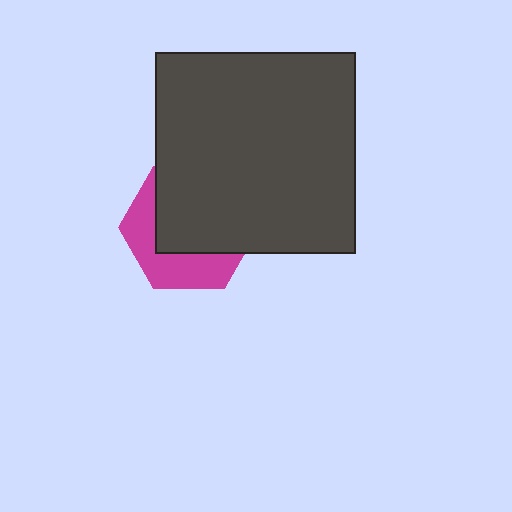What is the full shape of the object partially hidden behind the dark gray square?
The partially hidden object is a magenta hexagon.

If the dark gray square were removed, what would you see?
You would see the complete magenta hexagon.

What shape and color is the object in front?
The object in front is a dark gray square.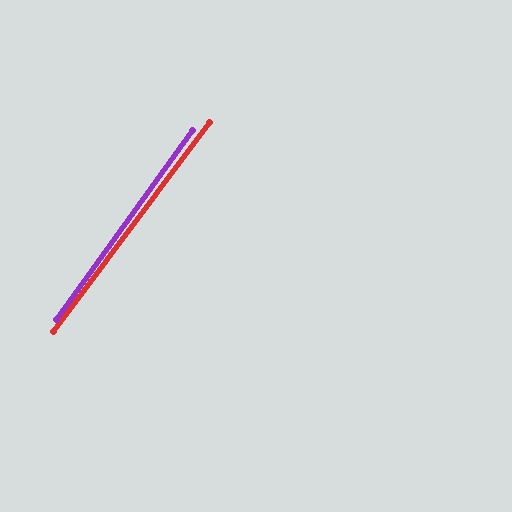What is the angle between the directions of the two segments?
Approximately 1 degree.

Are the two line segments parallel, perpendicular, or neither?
Parallel — their directions differ by only 1.0°.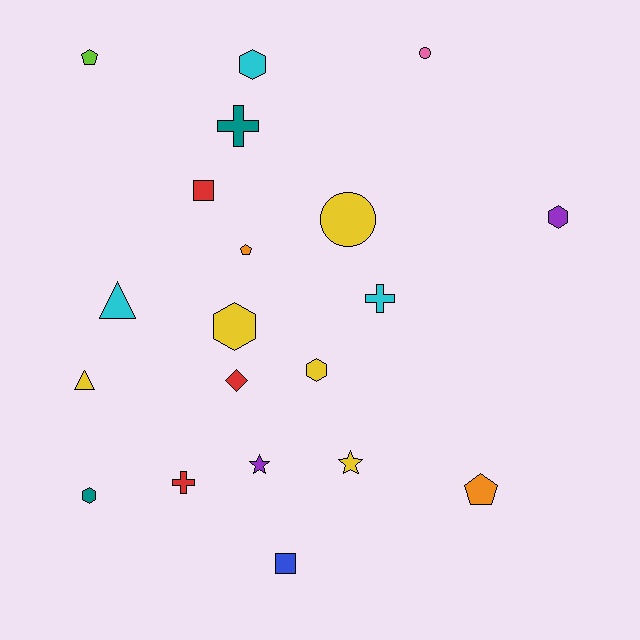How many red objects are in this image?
There are 3 red objects.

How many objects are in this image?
There are 20 objects.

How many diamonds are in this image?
There is 1 diamond.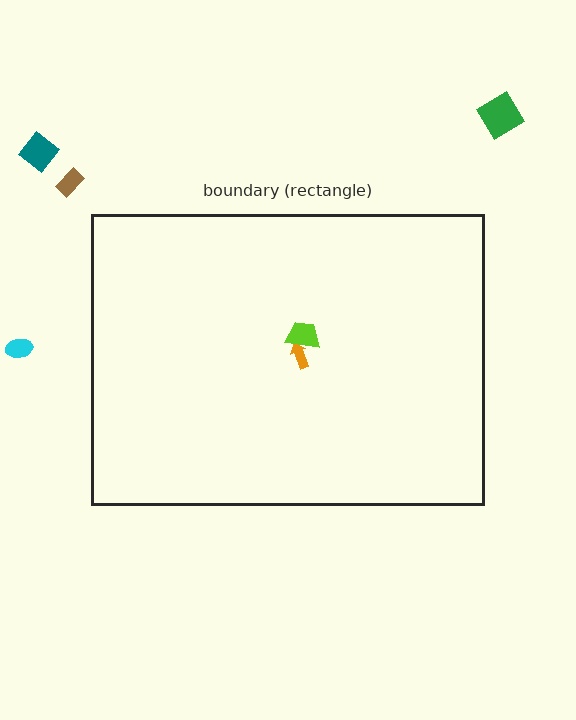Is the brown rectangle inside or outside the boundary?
Outside.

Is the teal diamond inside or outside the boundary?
Outside.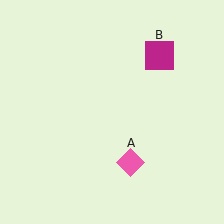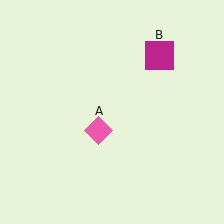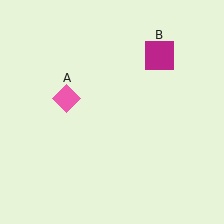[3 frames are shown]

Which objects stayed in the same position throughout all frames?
Magenta square (object B) remained stationary.